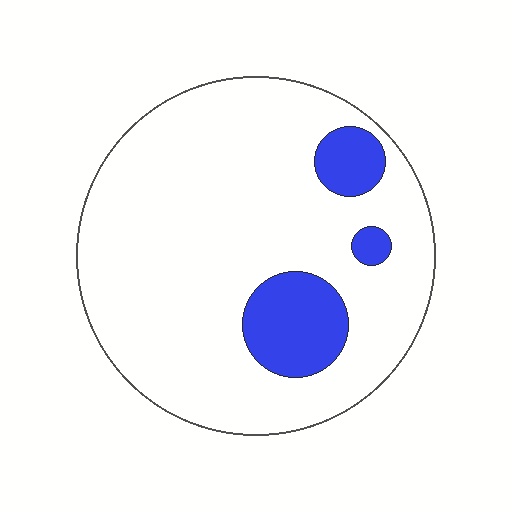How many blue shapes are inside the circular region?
3.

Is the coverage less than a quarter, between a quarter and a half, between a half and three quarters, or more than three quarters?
Less than a quarter.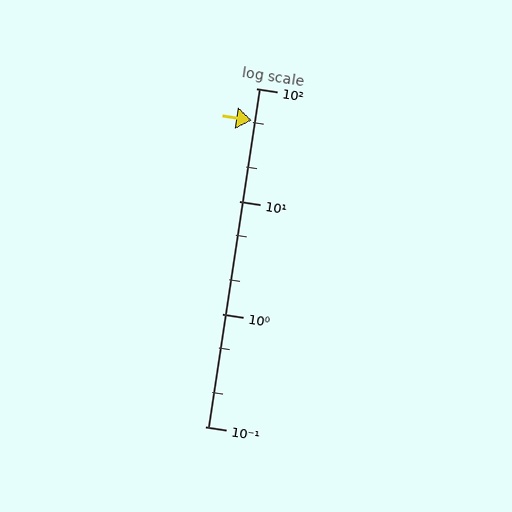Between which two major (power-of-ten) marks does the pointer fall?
The pointer is between 10 and 100.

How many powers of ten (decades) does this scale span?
The scale spans 3 decades, from 0.1 to 100.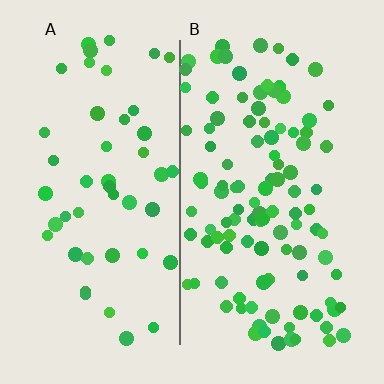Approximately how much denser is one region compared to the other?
Approximately 2.3× — region B over region A.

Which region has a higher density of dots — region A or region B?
B (the right).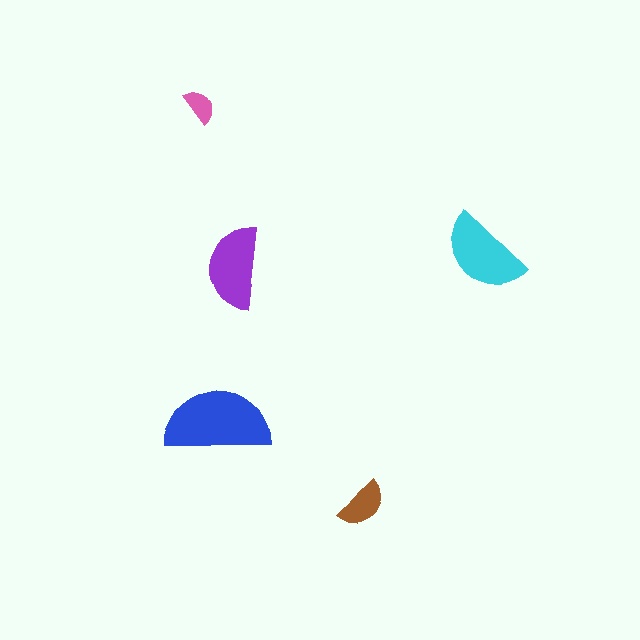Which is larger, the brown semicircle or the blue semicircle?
The blue one.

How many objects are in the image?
There are 5 objects in the image.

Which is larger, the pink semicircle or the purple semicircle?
The purple one.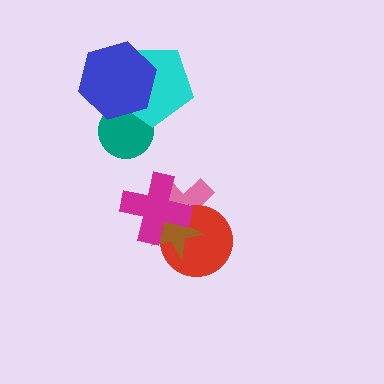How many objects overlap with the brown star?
3 objects overlap with the brown star.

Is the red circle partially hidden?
Yes, it is partially covered by another shape.